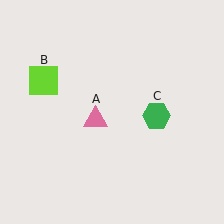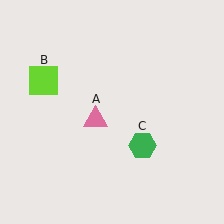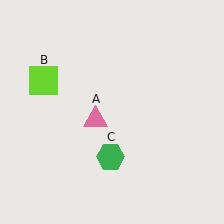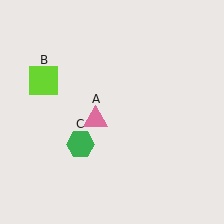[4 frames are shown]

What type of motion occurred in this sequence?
The green hexagon (object C) rotated clockwise around the center of the scene.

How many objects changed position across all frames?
1 object changed position: green hexagon (object C).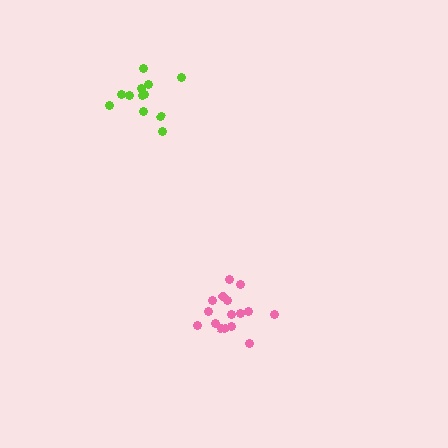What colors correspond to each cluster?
The clusters are colored: lime, pink.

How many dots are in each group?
Group 1: 12 dots, Group 2: 16 dots (28 total).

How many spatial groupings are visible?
There are 2 spatial groupings.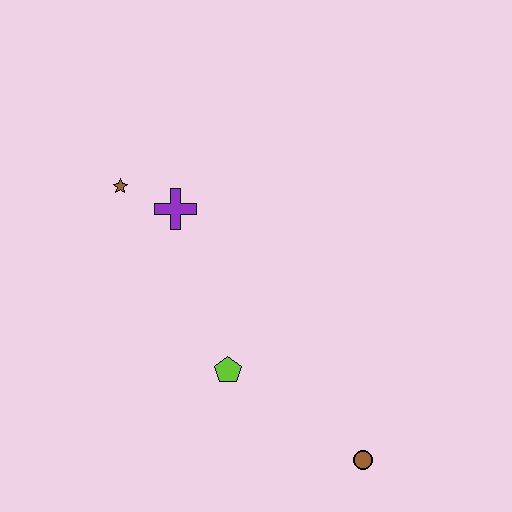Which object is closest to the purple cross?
The brown star is closest to the purple cross.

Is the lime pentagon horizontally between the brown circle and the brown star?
Yes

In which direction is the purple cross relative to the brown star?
The purple cross is to the right of the brown star.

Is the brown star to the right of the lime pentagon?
No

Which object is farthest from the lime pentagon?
The brown star is farthest from the lime pentagon.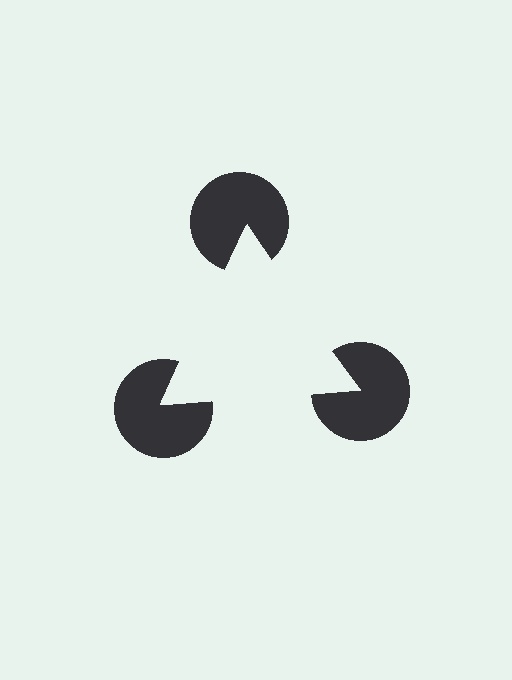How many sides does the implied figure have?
3 sides.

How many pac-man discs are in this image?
There are 3 — one at each vertex of the illusory triangle.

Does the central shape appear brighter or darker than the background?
It typically appears slightly brighter than the background, even though no actual brightness change is drawn.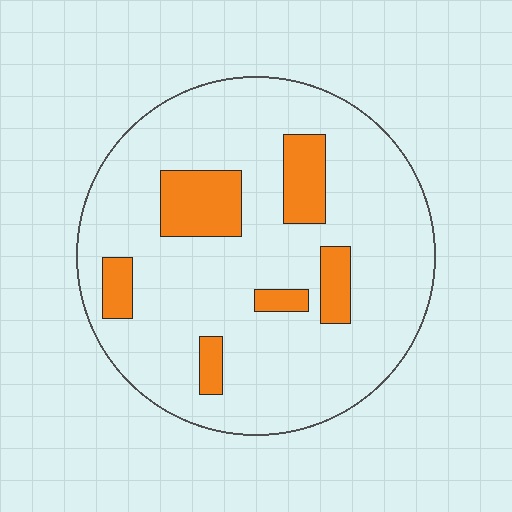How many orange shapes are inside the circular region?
6.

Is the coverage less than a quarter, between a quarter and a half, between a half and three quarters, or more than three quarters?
Less than a quarter.